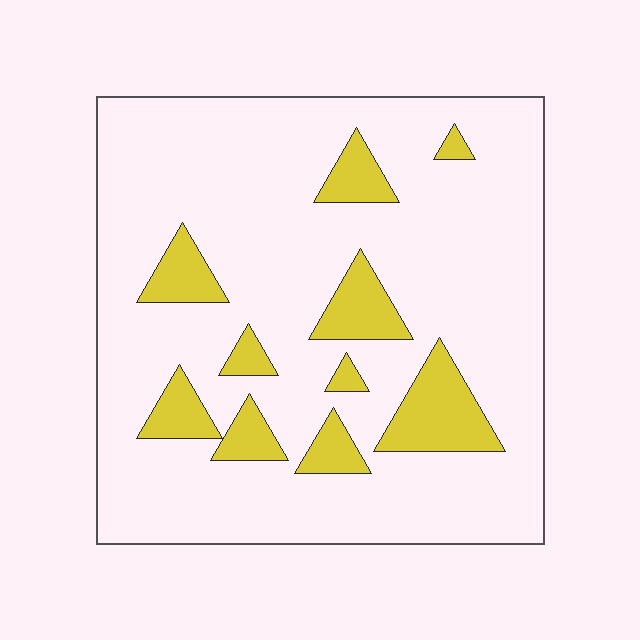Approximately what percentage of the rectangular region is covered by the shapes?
Approximately 15%.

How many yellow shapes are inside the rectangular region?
10.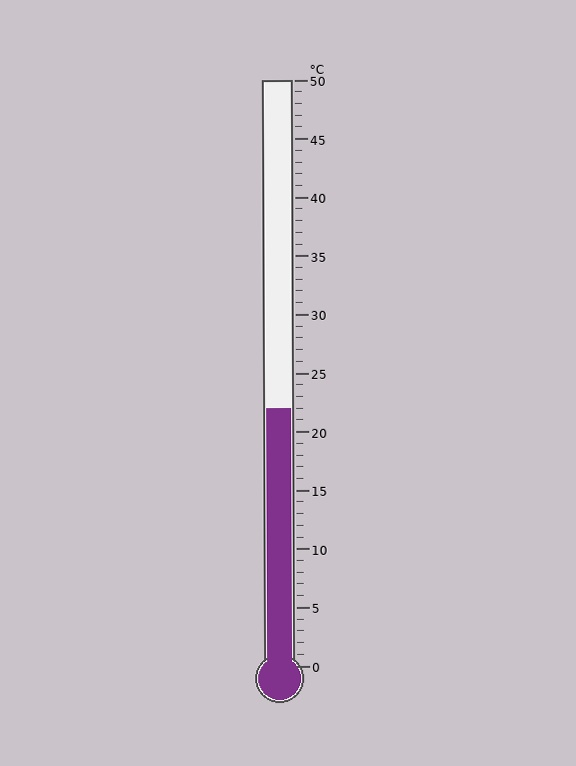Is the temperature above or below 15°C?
The temperature is above 15°C.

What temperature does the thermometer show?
The thermometer shows approximately 22°C.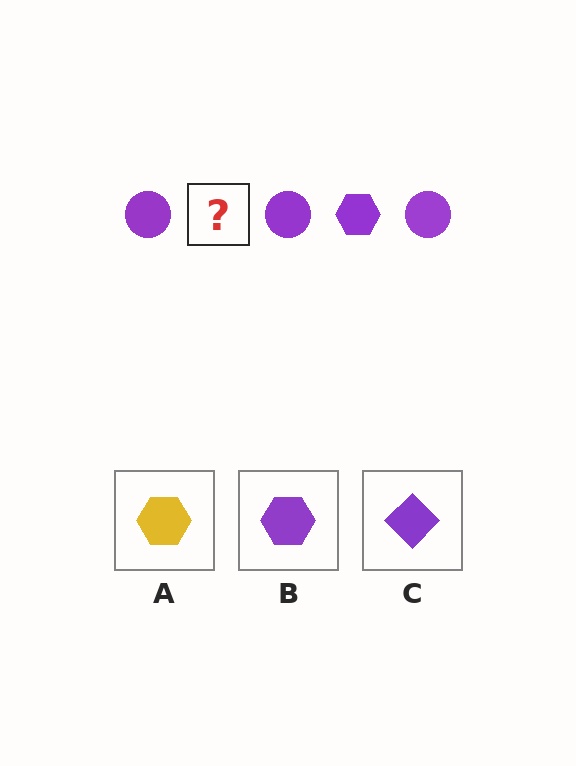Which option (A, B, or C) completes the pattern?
B.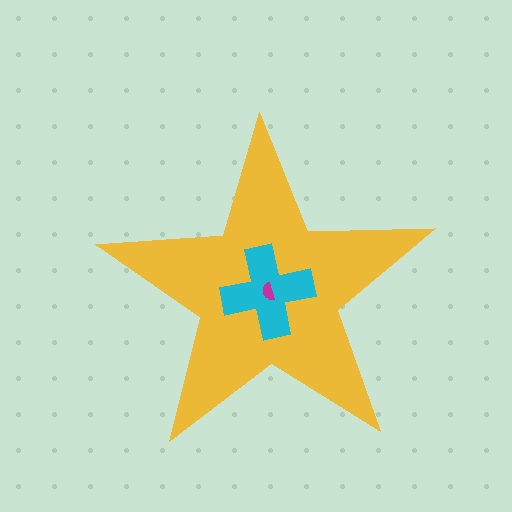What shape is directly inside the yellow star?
The cyan cross.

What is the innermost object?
The magenta semicircle.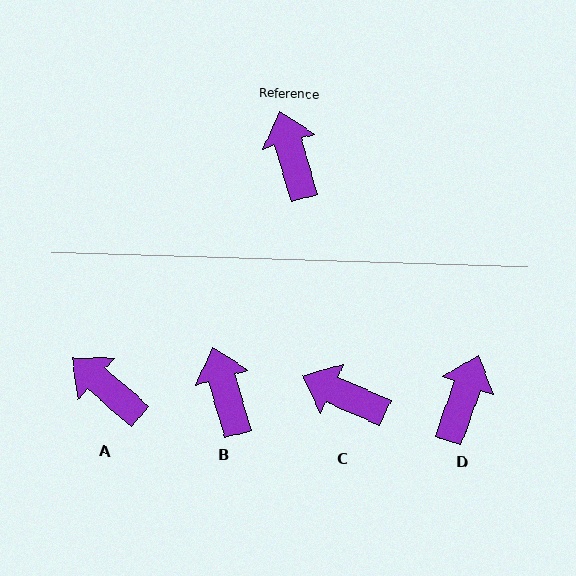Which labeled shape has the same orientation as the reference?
B.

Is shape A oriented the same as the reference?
No, it is off by about 33 degrees.